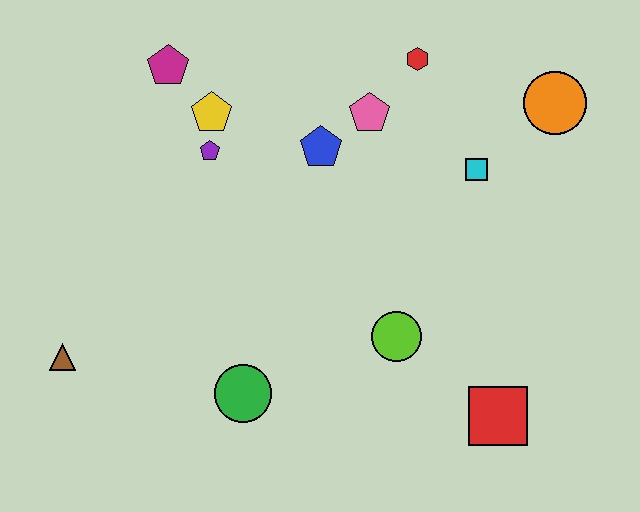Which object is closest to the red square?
The lime circle is closest to the red square.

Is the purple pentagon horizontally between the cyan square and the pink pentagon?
No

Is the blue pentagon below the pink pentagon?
Yes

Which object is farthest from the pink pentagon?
The brown triangle is farthest from the pink pentagon.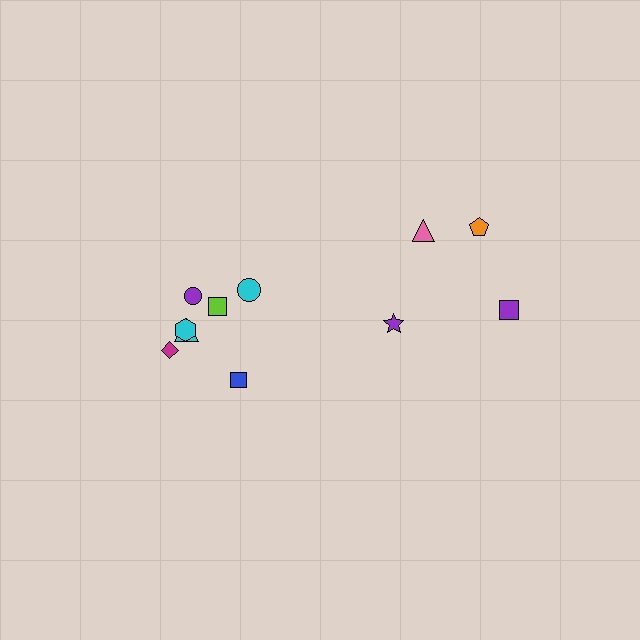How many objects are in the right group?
There are 4 objects.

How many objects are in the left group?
There are 7 objects.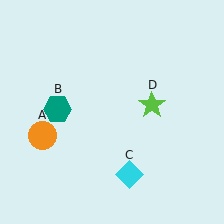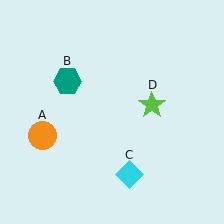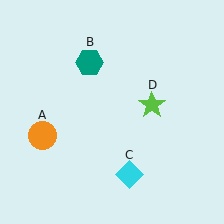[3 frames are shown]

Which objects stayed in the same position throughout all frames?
Orange circle (object A) and cyan diamond (object C) and lime star (object D) remained stationary.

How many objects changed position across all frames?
1 object changed position: teal hexagon (object B).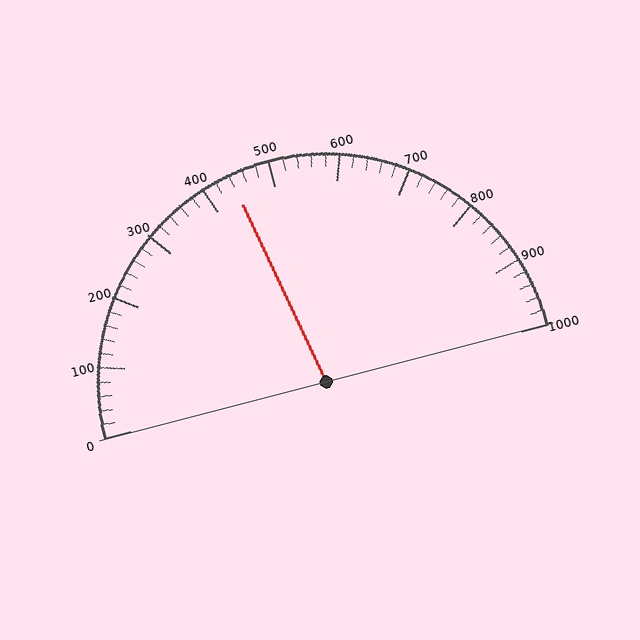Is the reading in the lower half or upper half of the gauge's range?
The reading is in the lower half of the range (0 to 1000).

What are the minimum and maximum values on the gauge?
The gauge ranges from 0 to 1000.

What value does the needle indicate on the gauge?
The needle indicates approximately 440.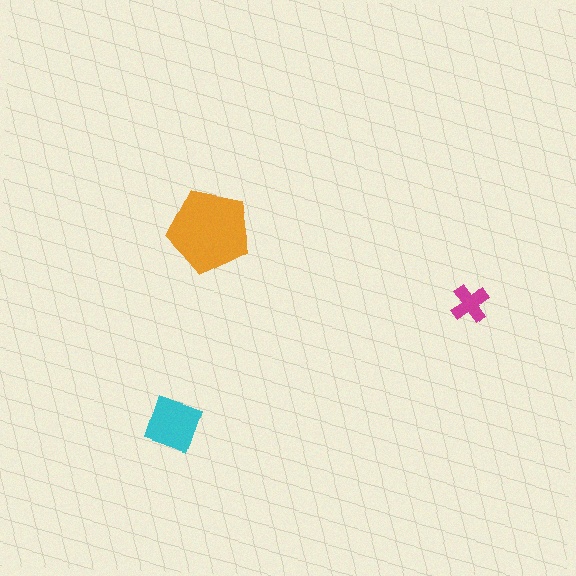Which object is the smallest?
The magenta cross.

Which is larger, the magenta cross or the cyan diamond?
The cyan diamond.